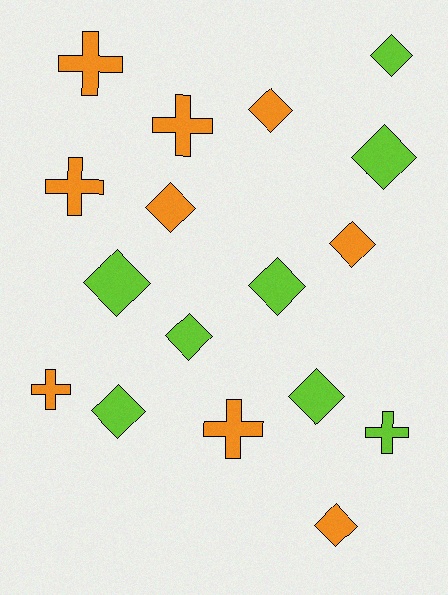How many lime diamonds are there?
There are 7 lime diamonds.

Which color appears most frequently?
Orange, with 9 objects.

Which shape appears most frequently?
Diamond, with 11 objects.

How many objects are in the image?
There are 17 objects.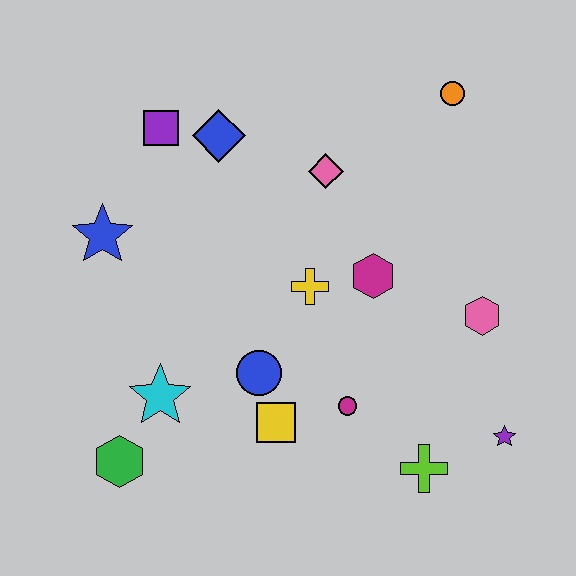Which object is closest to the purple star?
The lime cross is closest to the purple star.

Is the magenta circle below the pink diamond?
Yes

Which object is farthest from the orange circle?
The green hexagon is farthest from the orange circle.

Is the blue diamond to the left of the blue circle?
Yes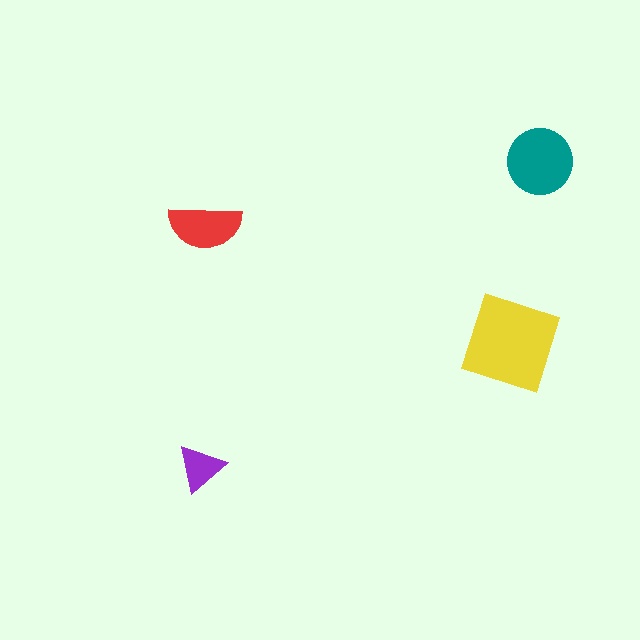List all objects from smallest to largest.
The purple triangle, the red semicircle, the teal circle, the yellow square.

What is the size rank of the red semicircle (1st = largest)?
3rd.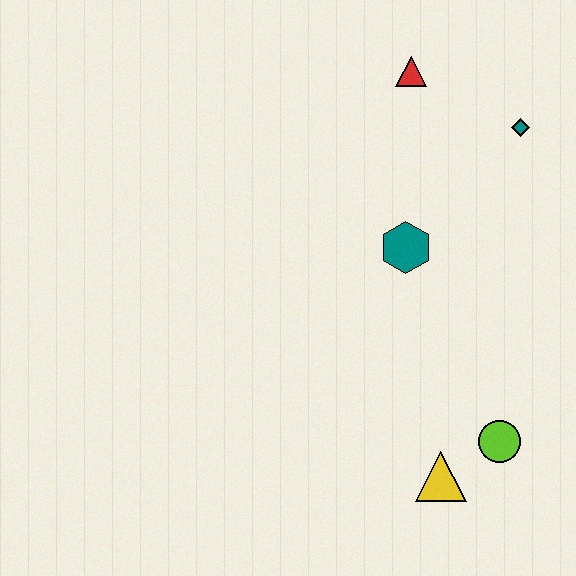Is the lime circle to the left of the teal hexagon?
No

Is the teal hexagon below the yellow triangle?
No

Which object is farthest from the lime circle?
The red triangle is farthest from the lime circle.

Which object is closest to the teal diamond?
The red triangle is closest to the teal diamond.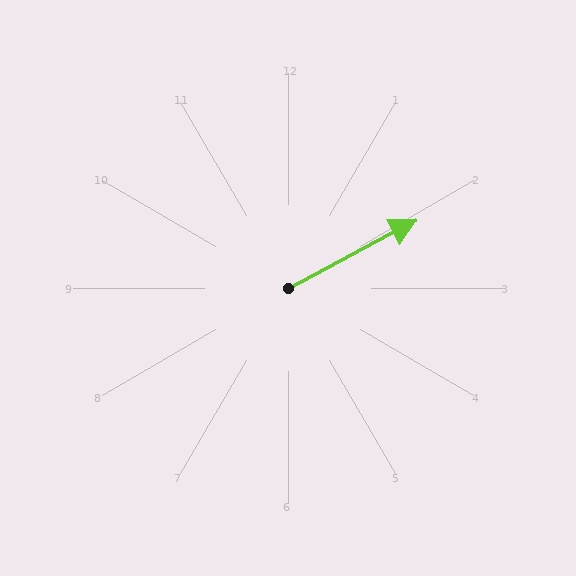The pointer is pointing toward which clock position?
Roughly 2 o'clock.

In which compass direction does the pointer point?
Northeast.